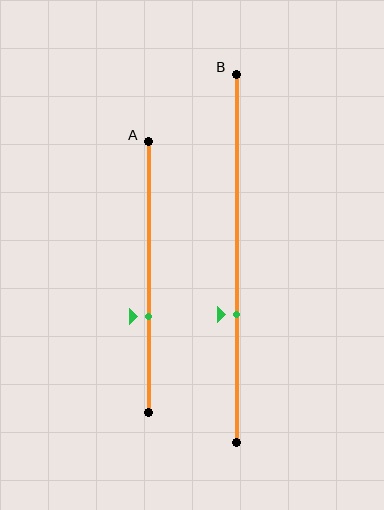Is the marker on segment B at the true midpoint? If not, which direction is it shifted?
No, the marker on segment B is shifted downward by about 15% of the segment length.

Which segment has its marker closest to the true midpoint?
Segment A has its marker closest to the true midpoint.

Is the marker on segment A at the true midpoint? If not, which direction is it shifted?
No, the marker on segment A is shifted downward by about 15% of the segment length.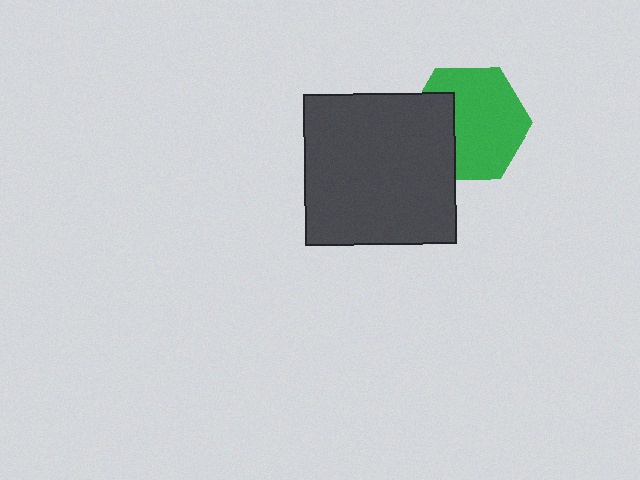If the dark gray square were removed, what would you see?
You would see the complete green hexagon.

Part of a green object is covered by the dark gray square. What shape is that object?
It is a hexagon.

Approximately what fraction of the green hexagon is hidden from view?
Roughly 32% of the green hexagon is hidden behind the dark gray square.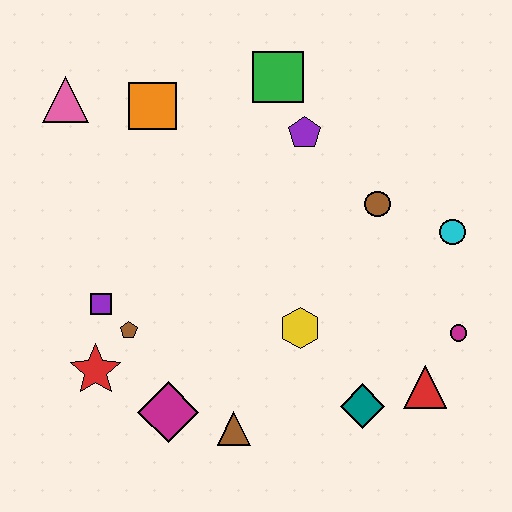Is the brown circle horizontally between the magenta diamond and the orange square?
No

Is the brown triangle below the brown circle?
Yes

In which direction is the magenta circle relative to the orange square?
The magenta circle is to the right of the orange square.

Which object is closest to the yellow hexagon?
The teal diamond is closest to the yellow hexagon.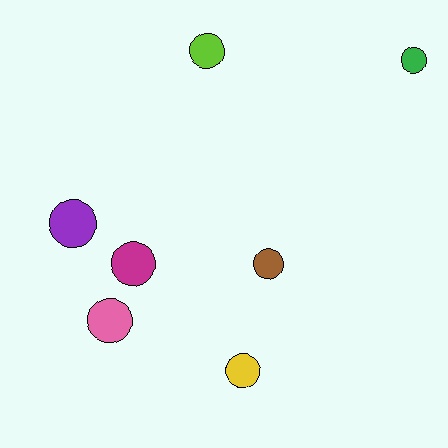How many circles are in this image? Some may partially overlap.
There are 7 circles.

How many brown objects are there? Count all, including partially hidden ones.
There is 1 brown object.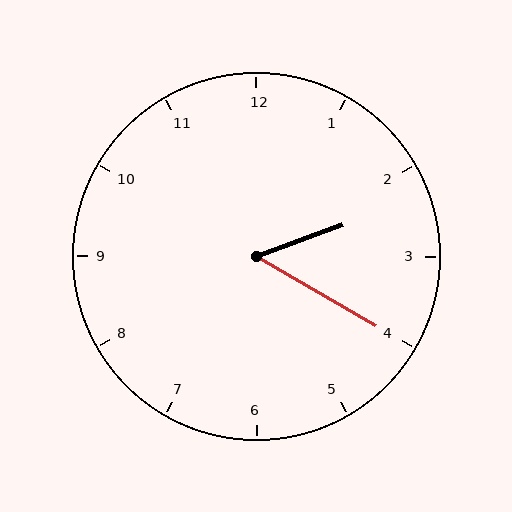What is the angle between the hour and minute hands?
Approximately 50 degrees.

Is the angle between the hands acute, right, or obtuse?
It is acute.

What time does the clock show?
2:20.